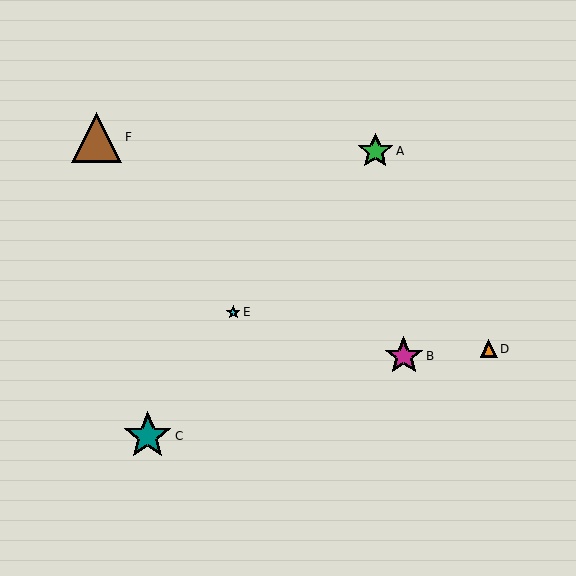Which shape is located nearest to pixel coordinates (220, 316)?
The cyan star (labeled E) at (233, 312) is nearest to that location.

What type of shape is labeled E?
Shape E is a cyan star.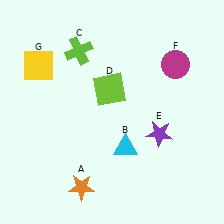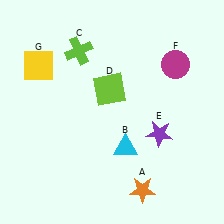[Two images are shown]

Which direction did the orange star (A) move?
The orange star (A) moved right.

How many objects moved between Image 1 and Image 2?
1 object moved between the two images.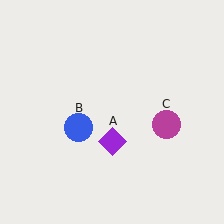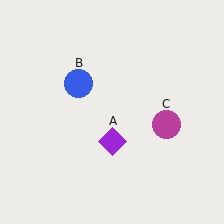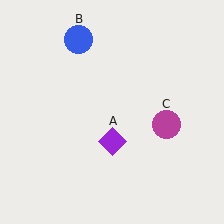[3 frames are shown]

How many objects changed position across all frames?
1 object changed position: blue circle (object B).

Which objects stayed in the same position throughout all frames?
Purple diamond (object A) and magenta circle (object C) remained stationary.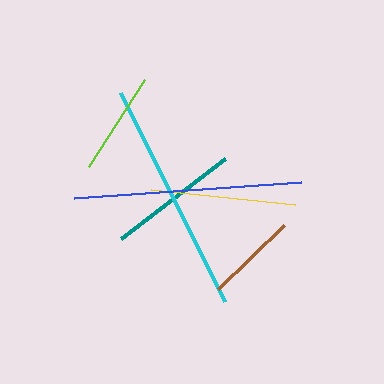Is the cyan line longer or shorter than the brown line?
The cyan line is longer than the brown line.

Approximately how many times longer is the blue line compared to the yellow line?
The blue line is approximately 1.6 times the length of the yellow line.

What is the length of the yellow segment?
The yellow segment is approximately 145 pixels long.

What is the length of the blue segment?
The blue segment is approximately 227 pixels long.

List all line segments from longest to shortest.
From longest to shortest: cyan, blue, yellow, teal, lime, brown.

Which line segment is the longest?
The cyan line is the longest at approximately 234 pixels.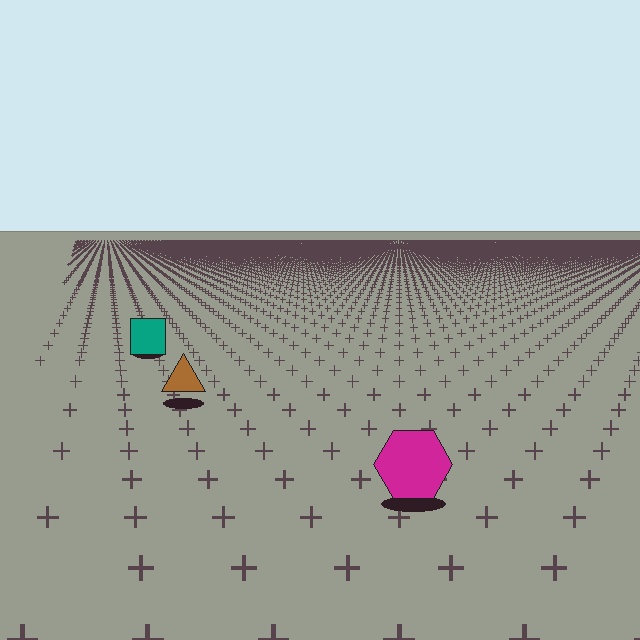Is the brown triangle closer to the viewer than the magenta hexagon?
No. The magenta hexagon is closer — you can tell from the texture gradient: the ground texture is coarser near it.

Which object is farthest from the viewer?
The teal square is farthest from the viewer. It appears smaller and the ground texture around it is denser.